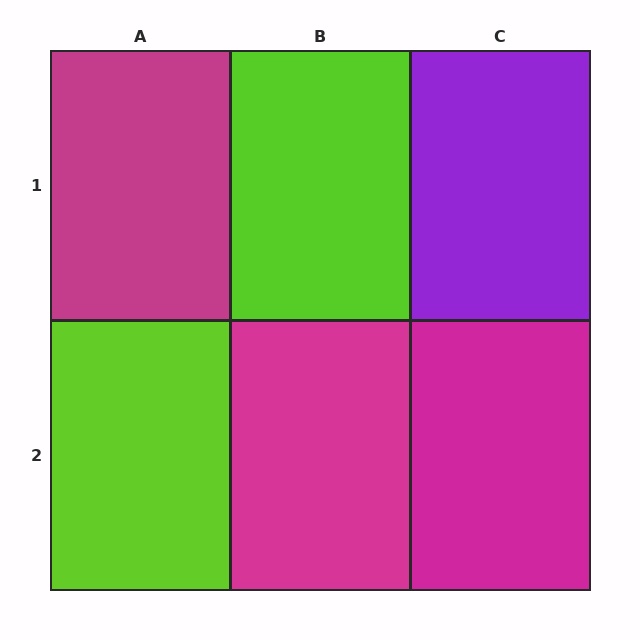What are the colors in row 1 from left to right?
Magenta, lime, purple.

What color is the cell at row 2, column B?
Magenta.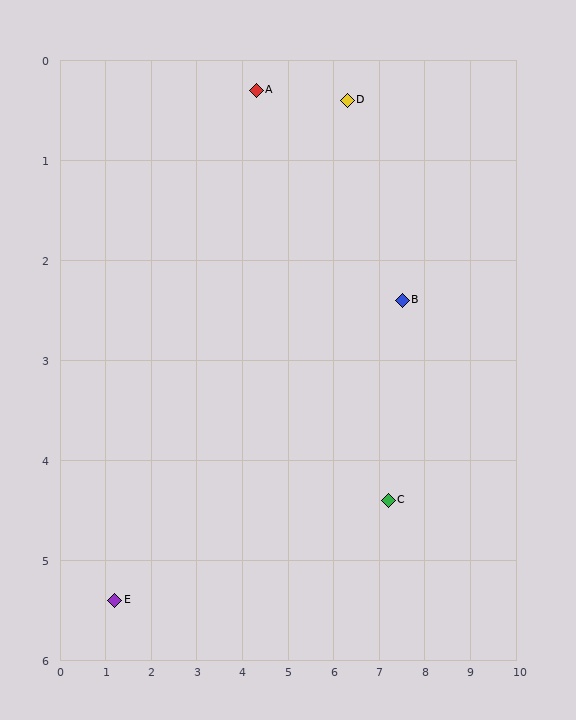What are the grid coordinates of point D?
Point D is at approximately (6.3, 0.4).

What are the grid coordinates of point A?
Point A is at approximately (4.3, 0.3).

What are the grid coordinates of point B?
Point B is at approximately (7.5, 2.4).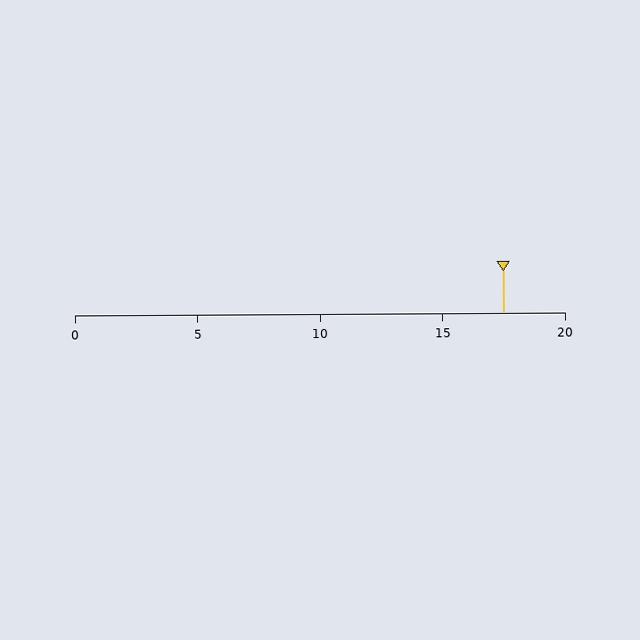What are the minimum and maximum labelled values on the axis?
The axis runs from 0 to 20.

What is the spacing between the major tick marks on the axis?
The major ticks are spaced 5 apart.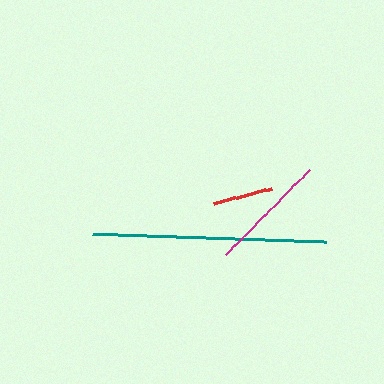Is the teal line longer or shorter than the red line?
The teal line is longer than the red line.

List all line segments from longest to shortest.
From longest to shortest: teal, magenta, red.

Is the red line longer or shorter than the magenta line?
The magenta line is longer than the red line.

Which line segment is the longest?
The teal line is the longest at approximately 235 pixels.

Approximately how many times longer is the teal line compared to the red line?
The teal line is approximately 3.9 times the length of the red line.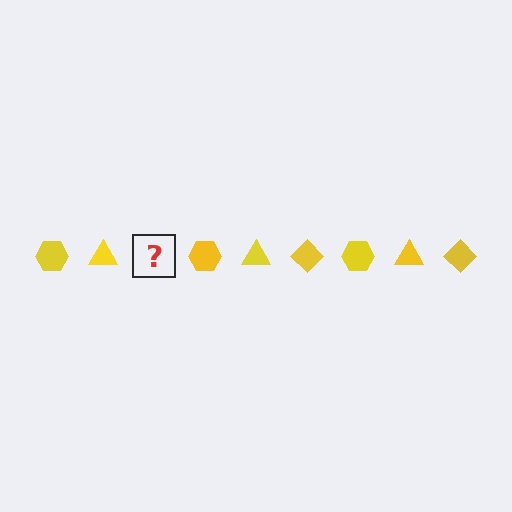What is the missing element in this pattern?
The missing element is a yellow diamond.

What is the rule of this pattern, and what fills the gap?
The rule is that the pattern cycles through hexagon, triangle, diamond shapes in yellow. The gap should be filled with a yellow diamond.